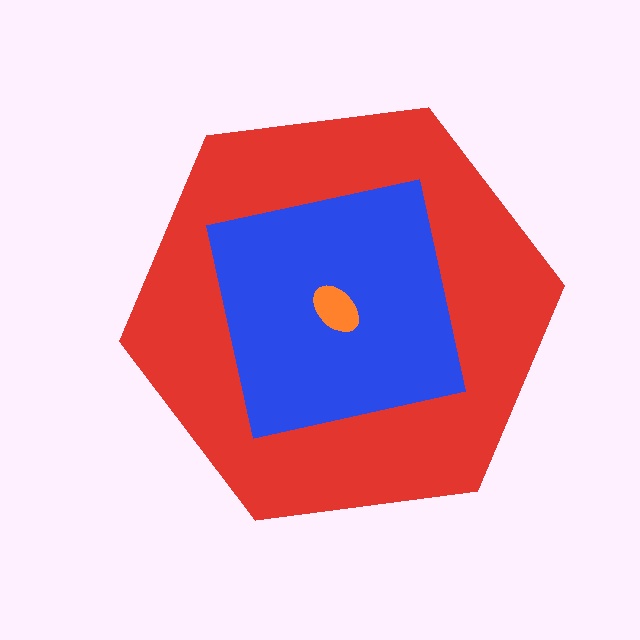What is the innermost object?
The orange ellipse.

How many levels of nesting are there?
3.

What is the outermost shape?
The red hexagon.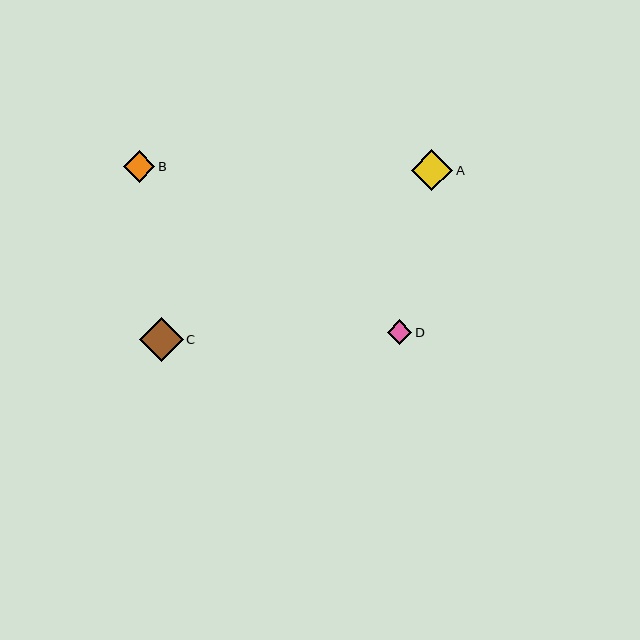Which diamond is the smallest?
Diamond D is the smallest with a size of approximately 24 pixels.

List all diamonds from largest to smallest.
From largest to smallest: C, A, B, D.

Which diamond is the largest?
Diamond C is the largest with a size of approximately 44 pixels.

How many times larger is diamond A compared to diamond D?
Diamond A is approximately 1.7 times the size of diamond D.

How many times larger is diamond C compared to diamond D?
Diamond C is approximately 1.8 times the size of diamond D.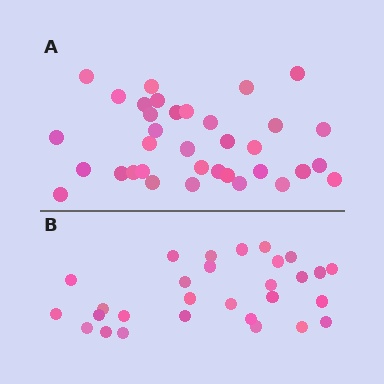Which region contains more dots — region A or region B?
Region A (the top region) has more dots.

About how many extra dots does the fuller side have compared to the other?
Region A has about 6 more dots than region B.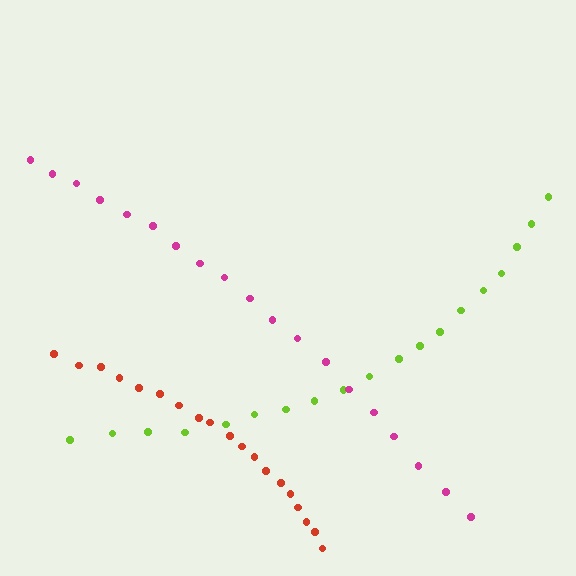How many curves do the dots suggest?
There are 3 distinct paths.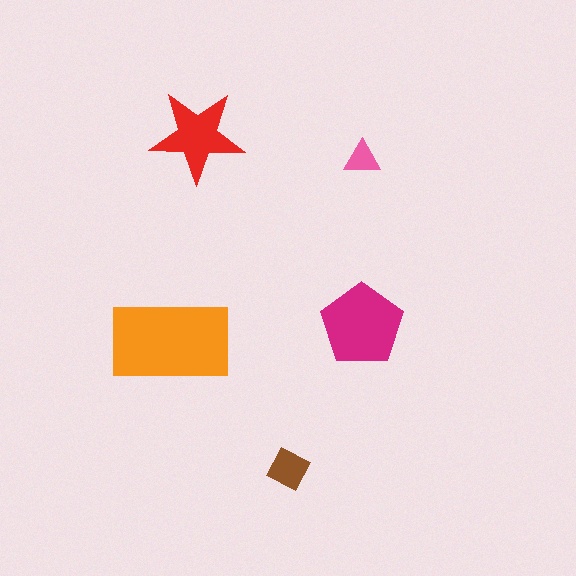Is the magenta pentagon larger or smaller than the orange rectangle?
Smaller.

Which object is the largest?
The orange rectangle.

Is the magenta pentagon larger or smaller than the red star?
Larger.